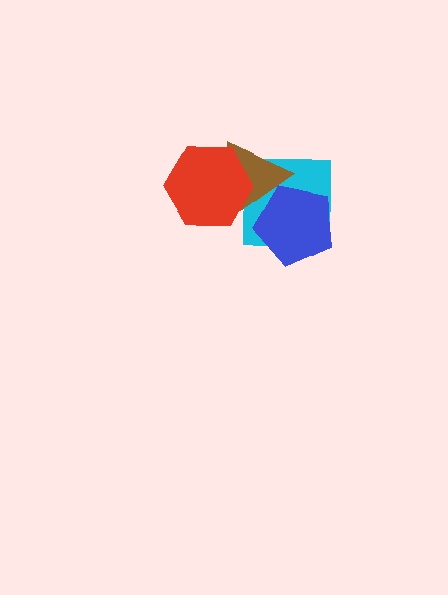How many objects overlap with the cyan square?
2 objects overlap with the cyan square.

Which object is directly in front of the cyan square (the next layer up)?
The brown triangle is directly in front of the cyan square.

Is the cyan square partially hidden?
Yes, it is partially covered by another shape.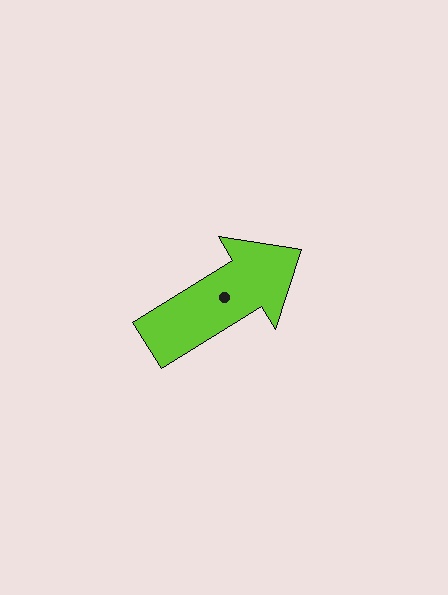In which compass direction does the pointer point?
Northeast.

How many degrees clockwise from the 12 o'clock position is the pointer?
Approximately 58 degrees.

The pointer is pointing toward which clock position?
Roughly 2 o'clock.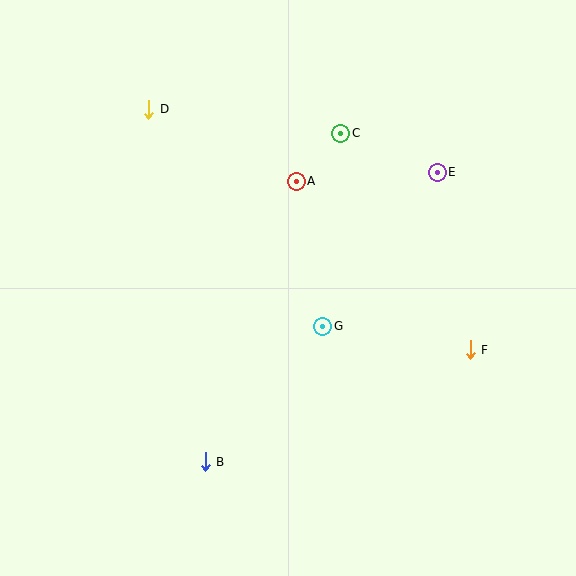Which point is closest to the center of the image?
Point G at (323, 326) is closest to the center.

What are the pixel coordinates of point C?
Point C is at (341, 133).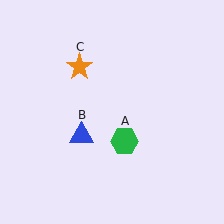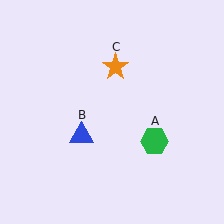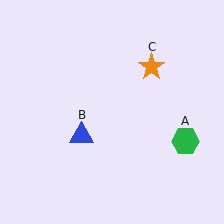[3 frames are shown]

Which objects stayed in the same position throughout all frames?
Blue triangle (object B) remained stationary.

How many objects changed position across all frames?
2 objects changed position: green hexagon (object A), orange star (object C).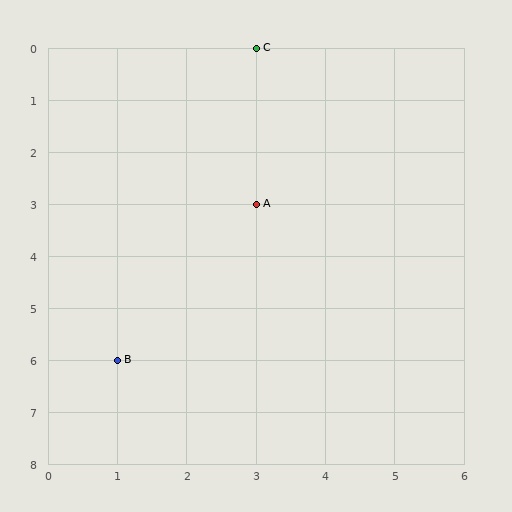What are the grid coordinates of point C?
Point C is at grid coordinates (3, 0).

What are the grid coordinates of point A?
Point A is at grid coordinates (3, 3).